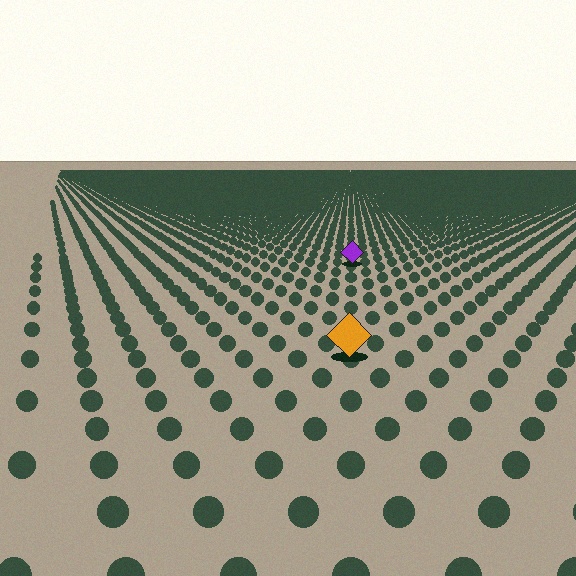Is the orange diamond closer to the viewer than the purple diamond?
Yes. The orange diamond is closer — you can tell from the texture gradient: the ground texture is coarser near it.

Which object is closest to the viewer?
The orange diamond is closest. The texture marks near it are larger and more spread out.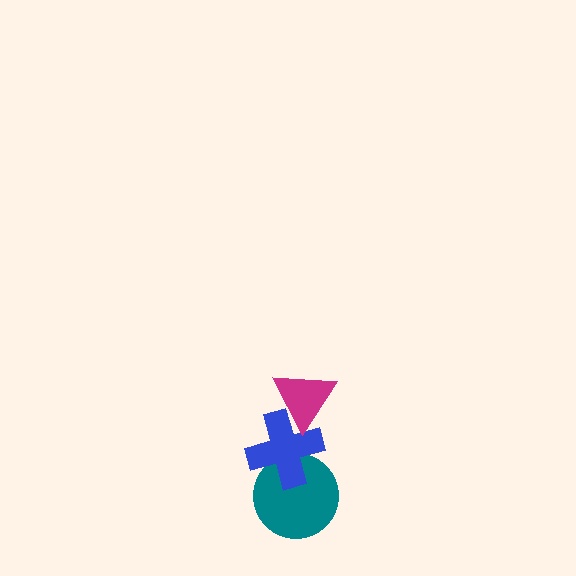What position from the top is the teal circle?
The teal circle is 3rd from the top.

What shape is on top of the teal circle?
The blue cross is on top of the teal circle.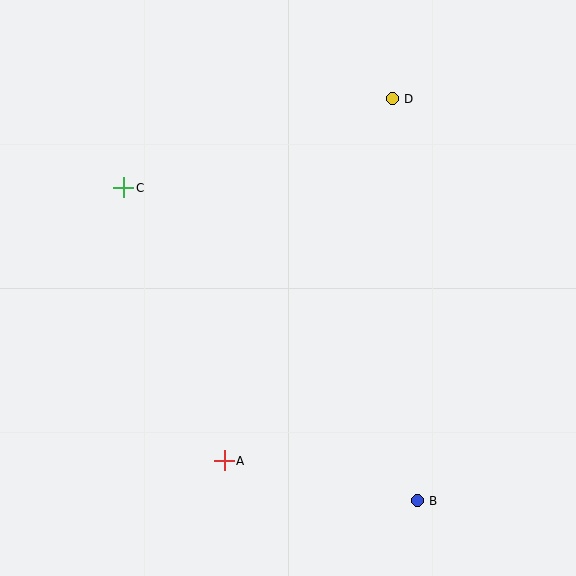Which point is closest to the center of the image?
Point A at (224, 461) is closest to the center.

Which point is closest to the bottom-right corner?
Point B is closest to the bottom-right corner.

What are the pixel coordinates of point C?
Point C is at (124, 188).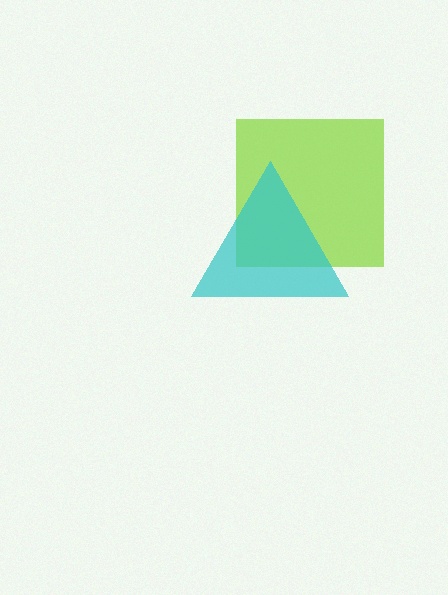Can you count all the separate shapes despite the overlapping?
Yes, there are 2 separate shapes.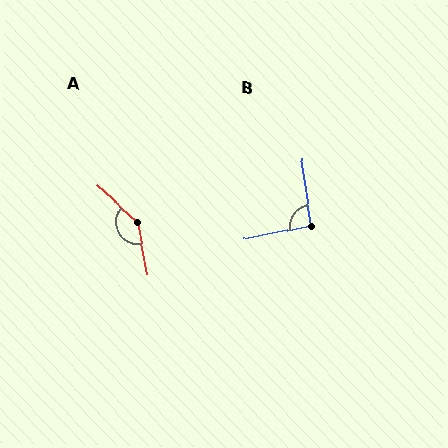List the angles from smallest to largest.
B (93°), A (142°).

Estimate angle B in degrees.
Approximately 93 degrees.